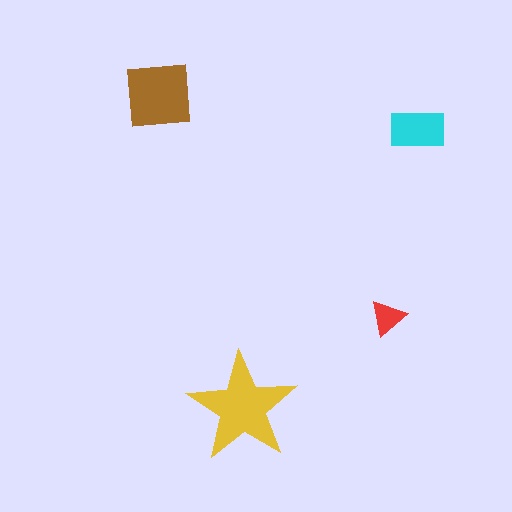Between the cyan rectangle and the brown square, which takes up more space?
The brown square.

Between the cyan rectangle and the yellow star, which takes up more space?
The yellow star.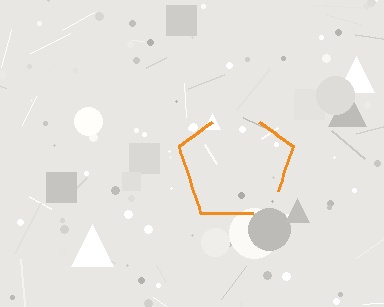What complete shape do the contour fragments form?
The contour fragments form a pentagon.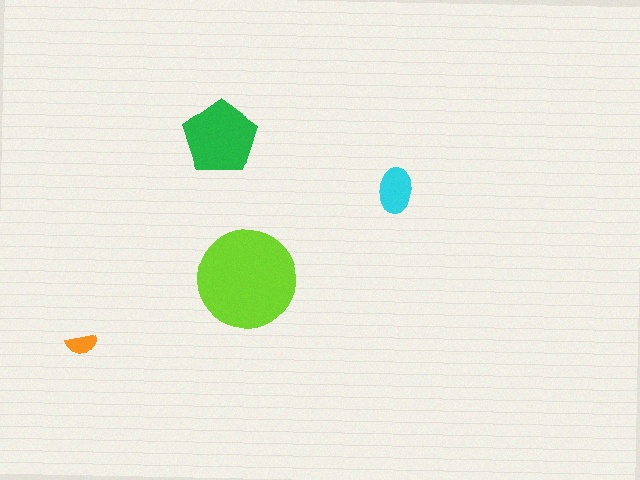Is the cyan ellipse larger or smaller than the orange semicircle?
Larger.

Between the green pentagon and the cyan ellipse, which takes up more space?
The green pentagon.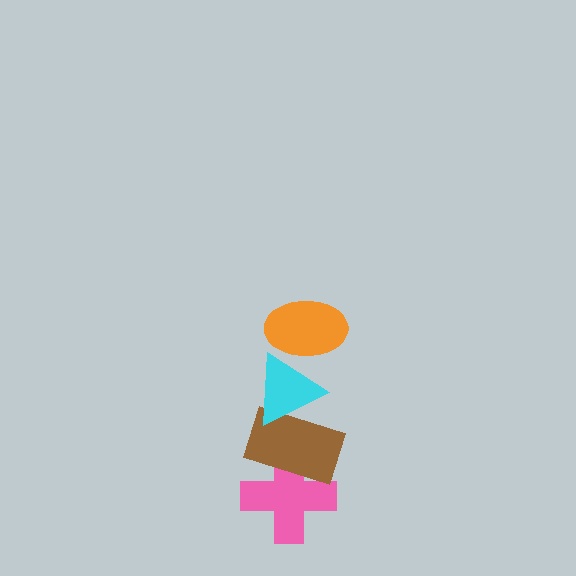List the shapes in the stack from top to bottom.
From top to bottom: the orange ellipse, the cyan triangle, the brown rectangle, the pink cross.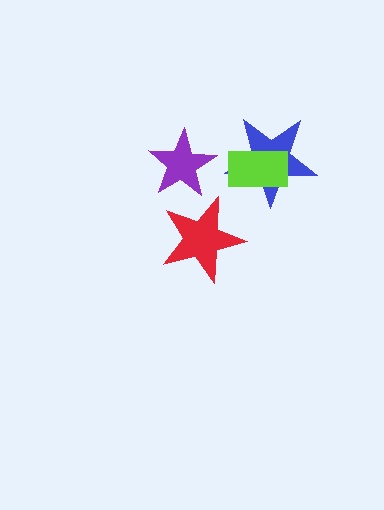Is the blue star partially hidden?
Yes, it is partially covered by another shape.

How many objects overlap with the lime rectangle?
1 object overlaps with the lime rectangle.